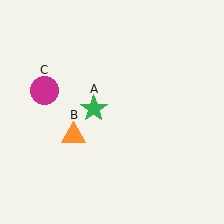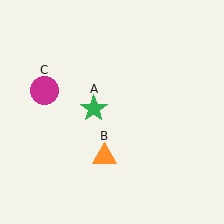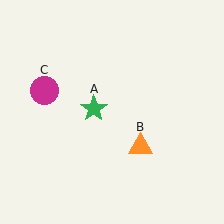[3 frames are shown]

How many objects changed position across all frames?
1 object changed position: orange triangle (object B).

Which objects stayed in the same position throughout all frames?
Green star (object A) and magenta circle (object C) remained stationary.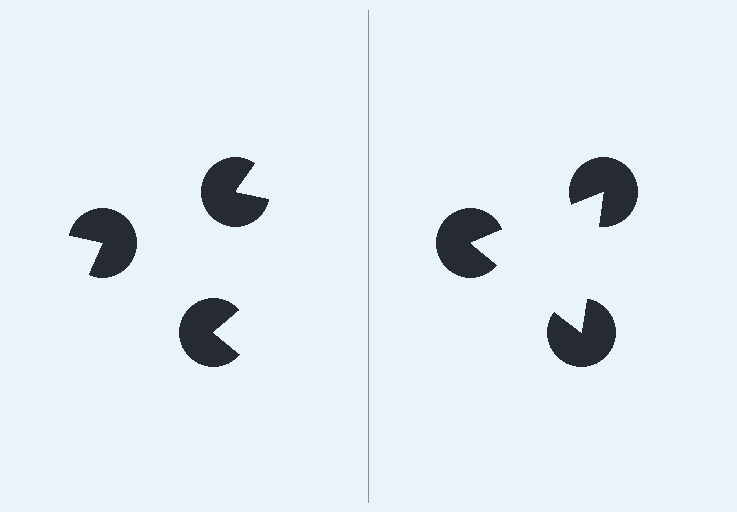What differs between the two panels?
The pac-man discs are positioned identically on both sides; only the wedge orientations differ. On the right they align to a triangle; on the left they are misaligned.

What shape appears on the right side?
An illusory triangle.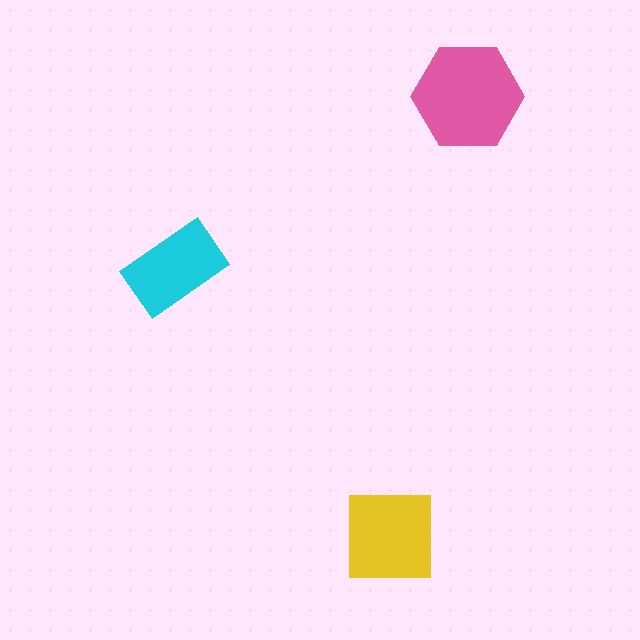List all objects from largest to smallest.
The pink hexagon, the yellow square, the cyan rectangle.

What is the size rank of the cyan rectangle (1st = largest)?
3rd.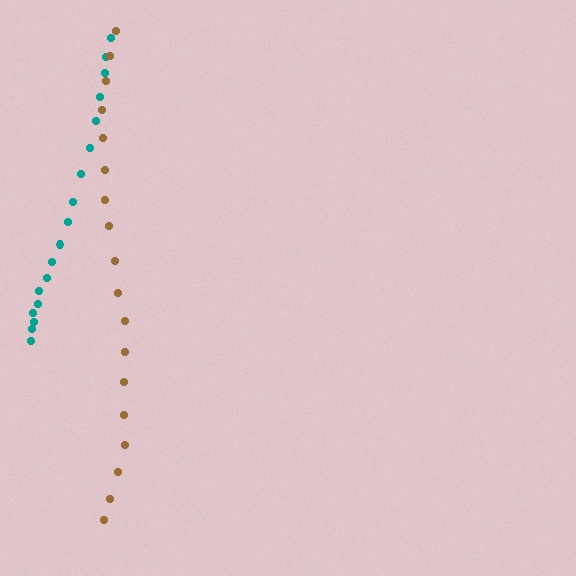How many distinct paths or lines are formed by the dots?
There are 2 distinct paths.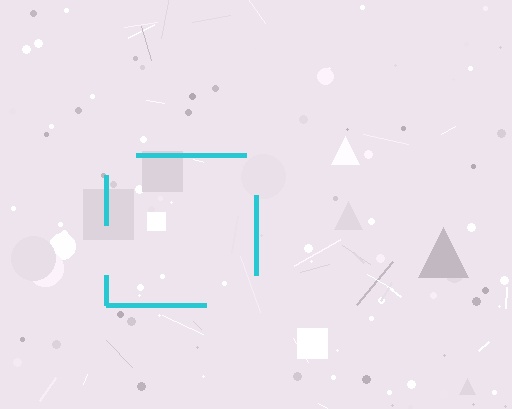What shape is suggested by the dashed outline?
The dashed outline suggests a square.